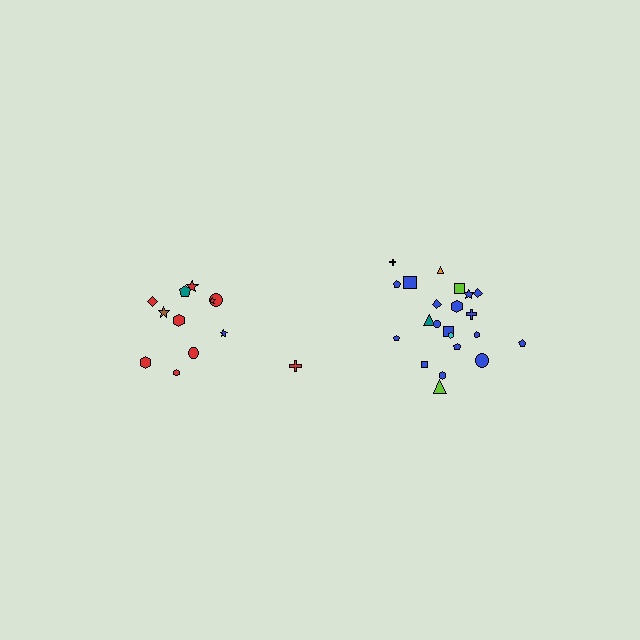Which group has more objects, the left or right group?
The right group.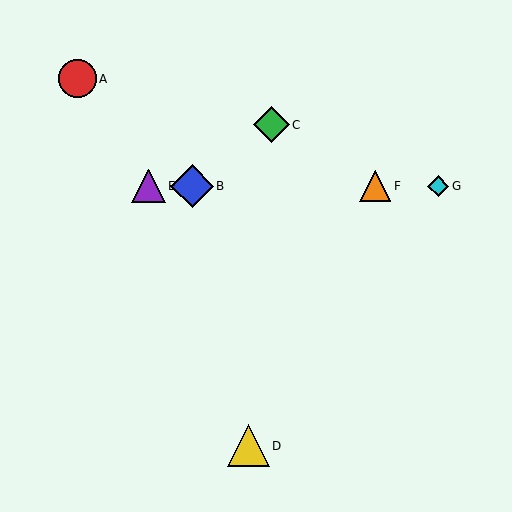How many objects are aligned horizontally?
4 objects (B, E, F, G) are aligned horizontally.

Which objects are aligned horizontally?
Objects B, E, F, G are aligned horizontally.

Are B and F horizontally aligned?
Yes, both are at y≈186.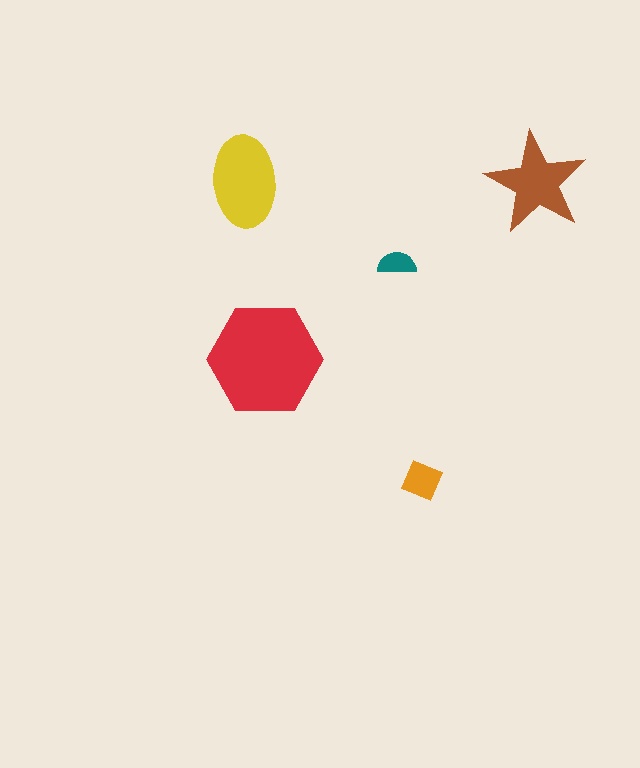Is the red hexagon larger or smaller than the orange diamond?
Larger.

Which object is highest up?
The yellow ellipse is topmost.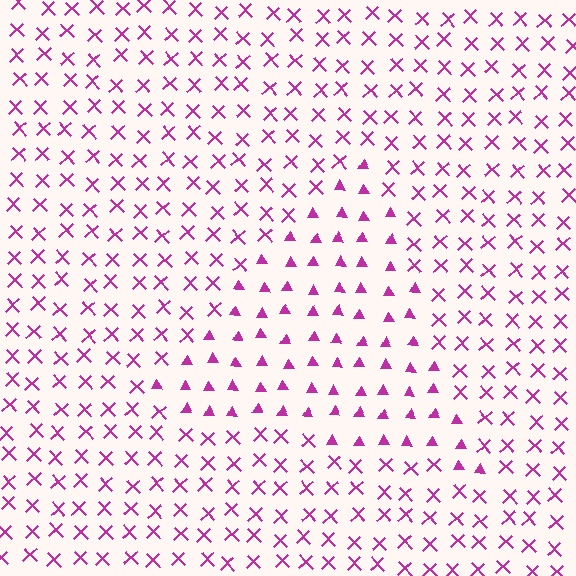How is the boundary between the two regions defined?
The boundary is defined by a change in element shape: triangles inside vs. X marks outside. All elements share the same color and spacing.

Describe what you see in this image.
The image is filled with small magenta elements arranged in a uniform grid. A triangle-shaped region contains triangles, while the surrounding area contains X marks. The boundary is defined purely by the change in element shape.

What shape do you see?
I see a triangle.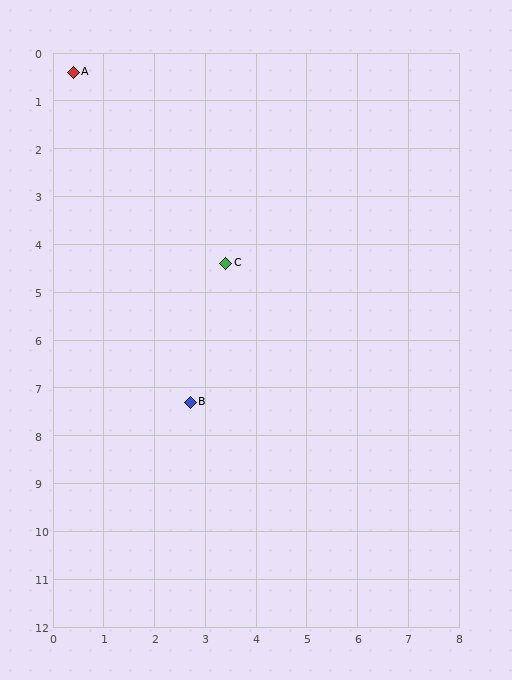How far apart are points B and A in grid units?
Points B and A are about 7.3 grid units apart.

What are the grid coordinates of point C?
Point C is at approximately (3.4, 4.4).